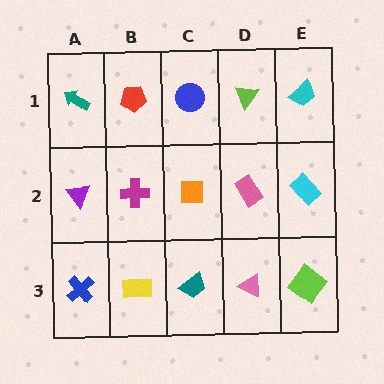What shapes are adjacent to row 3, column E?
A cyan rectangle (row 2, column E), a pink triangle (row 3, column D).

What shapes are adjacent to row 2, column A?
A teal arrow (row 1, column A), a blue cross (row 3, column A), a magenta cross (row 2, column B).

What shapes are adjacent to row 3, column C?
An orange square (row 2, column C), a yellow rectangle (row 3, column B), a pink triangle (row 3, column D).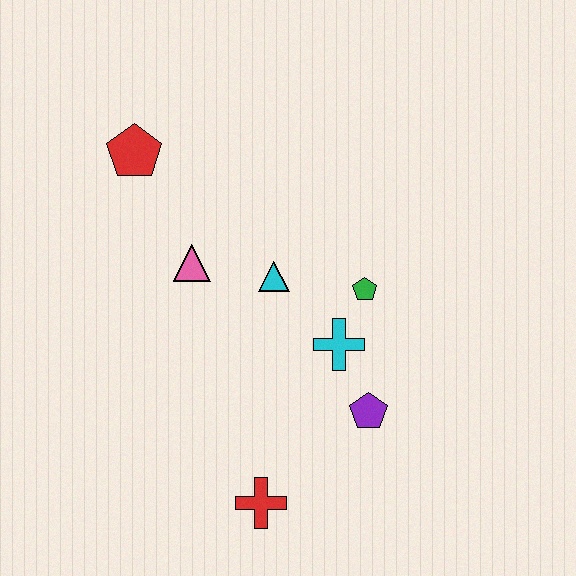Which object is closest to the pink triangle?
The cyan triangle is closest to the pink triangle.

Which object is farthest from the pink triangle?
The red cross is farthest from the pink triangle.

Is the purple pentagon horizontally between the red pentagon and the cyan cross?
No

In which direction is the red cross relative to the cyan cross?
The red cross is below the cyan cross.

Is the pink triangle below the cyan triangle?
No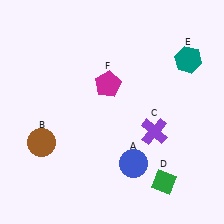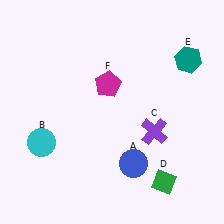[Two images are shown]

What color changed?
The circle (B) changed from brown in Image 1 to cyan in Image 2.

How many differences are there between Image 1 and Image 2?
There is 1 difference between the two images.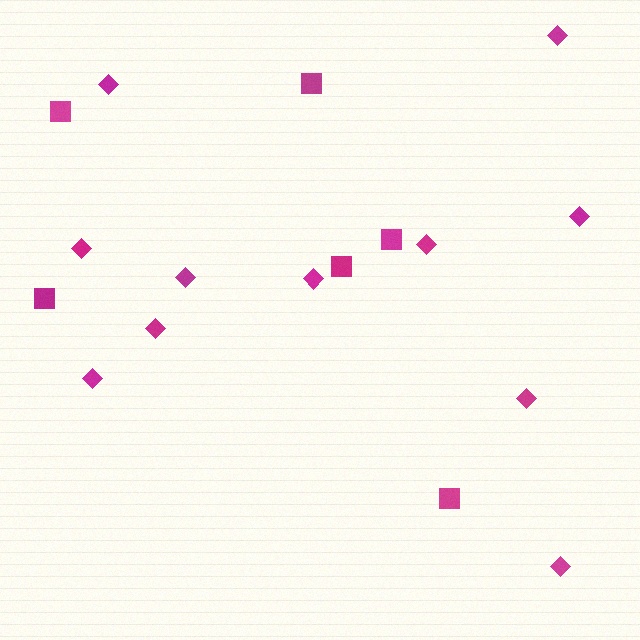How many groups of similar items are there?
There are 2 groups: one group of squares (6) and one group of diamonds (11).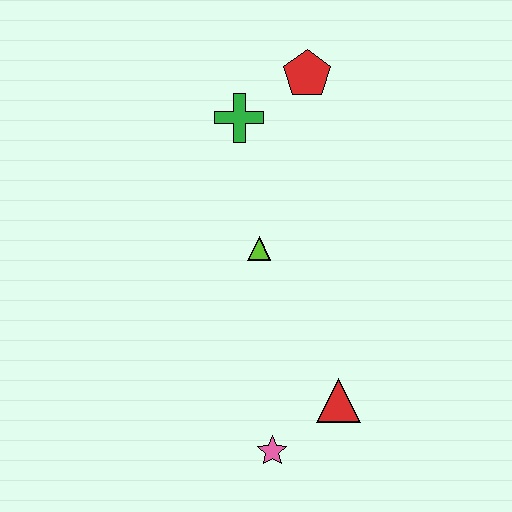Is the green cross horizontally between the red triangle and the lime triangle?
No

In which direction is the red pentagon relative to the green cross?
The red pentagon is to the right of the green cross.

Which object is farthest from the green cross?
The pink star is farthest from the green cross.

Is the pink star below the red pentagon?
Yes